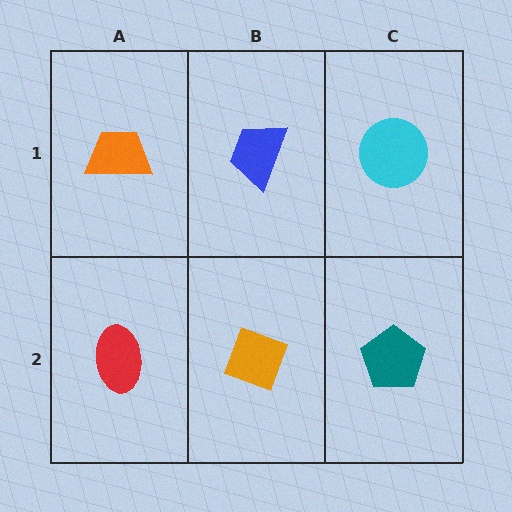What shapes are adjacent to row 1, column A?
A red ellipse (row 2, column A), a blue trapezoid (row 1, column B).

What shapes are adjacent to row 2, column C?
A cyan circle (row 1, column C), an orange diamond (row 2, column B).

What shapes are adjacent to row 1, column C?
A teal pentagon (row 2, column C), a blue trapezoid (row 1, column B).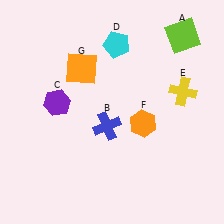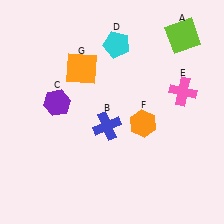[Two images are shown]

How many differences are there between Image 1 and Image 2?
There is 1 difference between the two images.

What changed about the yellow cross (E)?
In Image 1, E is yellow. In Image 2, it changed to pink.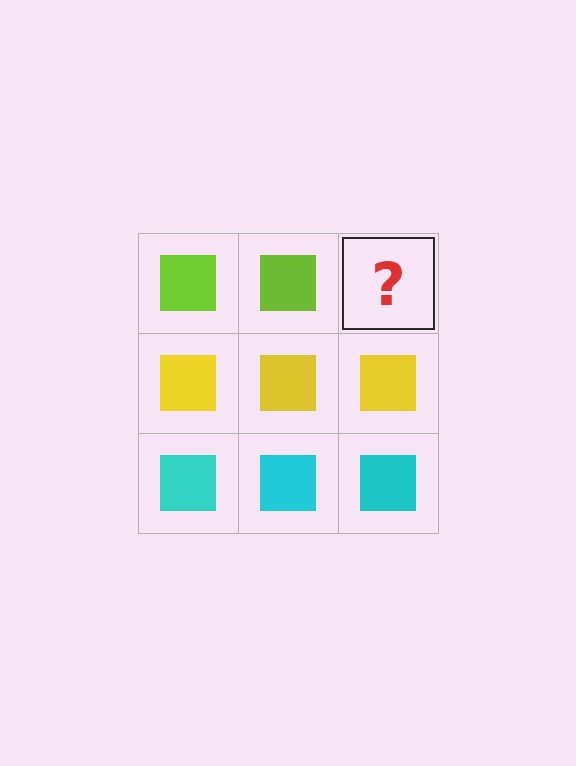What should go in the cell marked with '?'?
The missing cell should contain a lime square.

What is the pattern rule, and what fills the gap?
The rule is that each row has a consistent color. The gap should be filled with a lime square.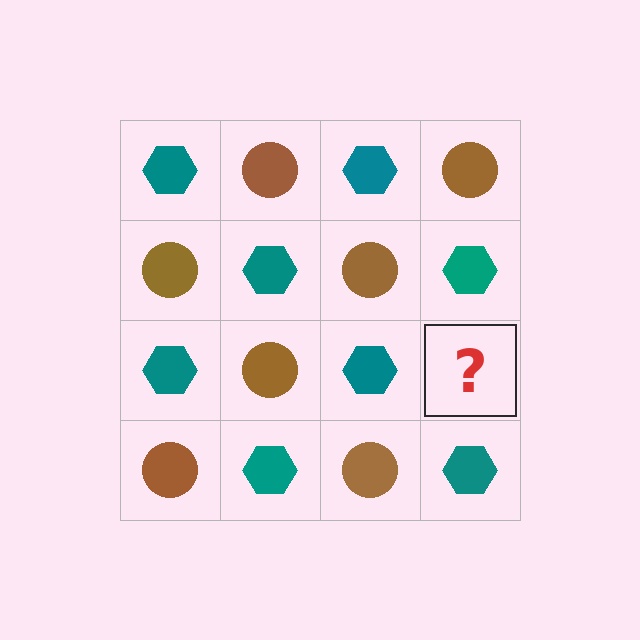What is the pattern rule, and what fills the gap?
The rule is that it alternates teal hexagon and brown circle in a checkerboard pattern. The gap should be filled with a brown circle.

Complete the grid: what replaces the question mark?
The question mark should be replaced with a brown circle.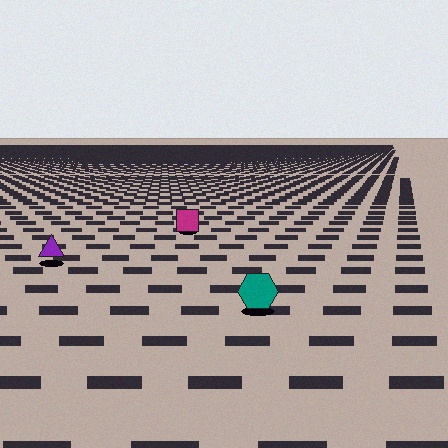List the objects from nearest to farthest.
From nearest to farthest: the teal hexagon, the purple triangle, the magenta square.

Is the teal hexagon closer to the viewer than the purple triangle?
Yes. The teal hexagon is closer — you can tell from the texture gradient: the ground texture is coarser near it.